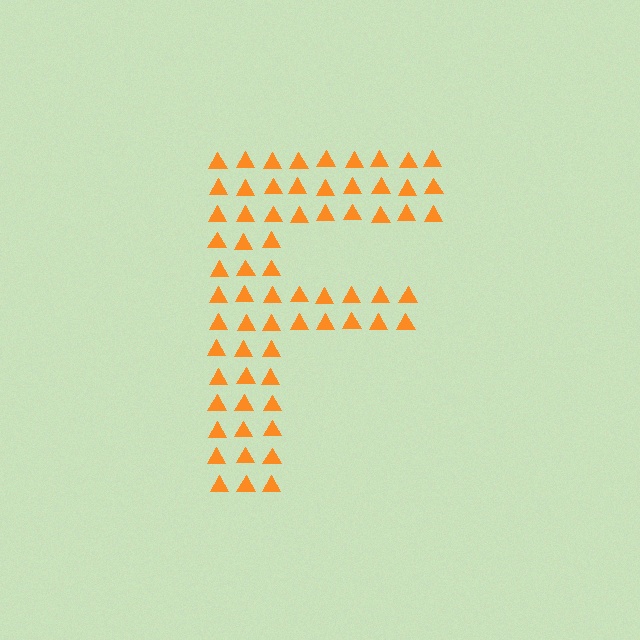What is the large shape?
The large shape is the letter F.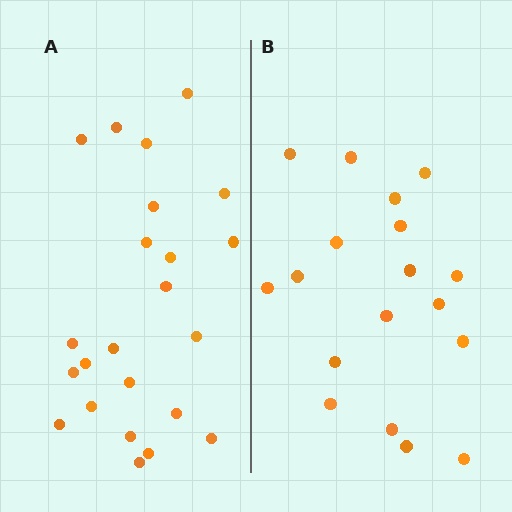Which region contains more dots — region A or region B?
Region A (the left region) has more dots.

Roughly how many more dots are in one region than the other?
Region A has about 5 more dots than region B.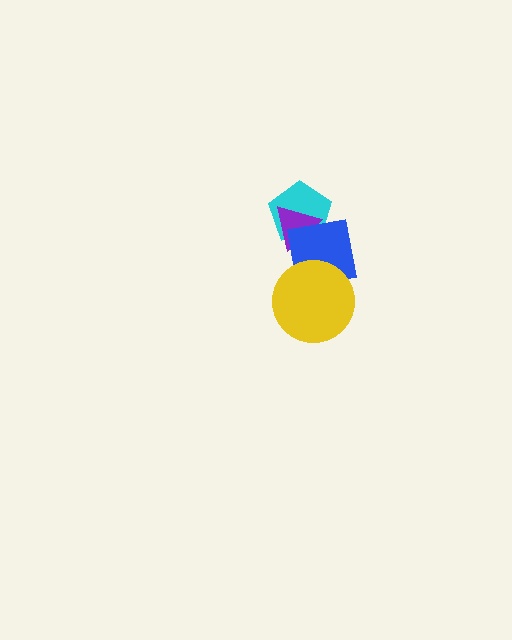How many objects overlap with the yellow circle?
1 object overlaps with the yellow circle.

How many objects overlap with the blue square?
3 objects overlap with the blue square.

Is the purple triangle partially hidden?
Yes, it is partially covered by another shape.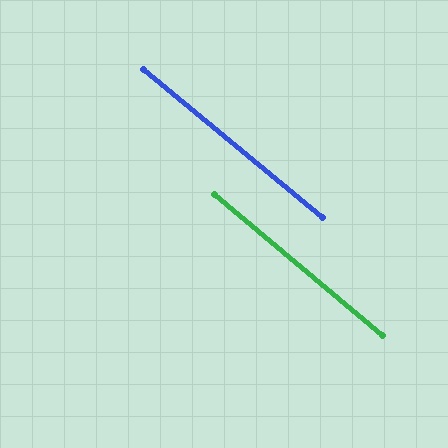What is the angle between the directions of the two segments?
Approximately 0 degrees.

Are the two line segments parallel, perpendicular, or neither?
Parallel — their directions differ by only 0.4°.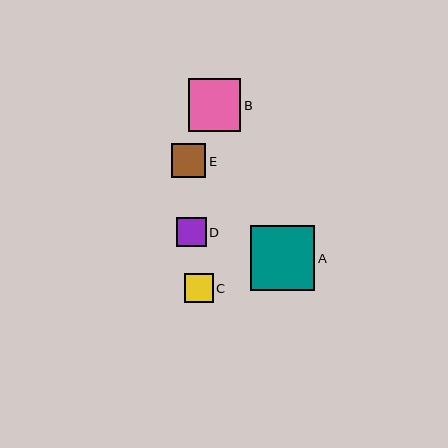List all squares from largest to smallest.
From largest to smallest: A, B, E, D, C.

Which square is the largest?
Square A is the largest with a size of approximately 65 pixels.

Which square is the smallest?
Square C is the smallest with a size of approximately 29 pixels.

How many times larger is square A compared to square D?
Square A is approximately 2.2 times the size of square D.